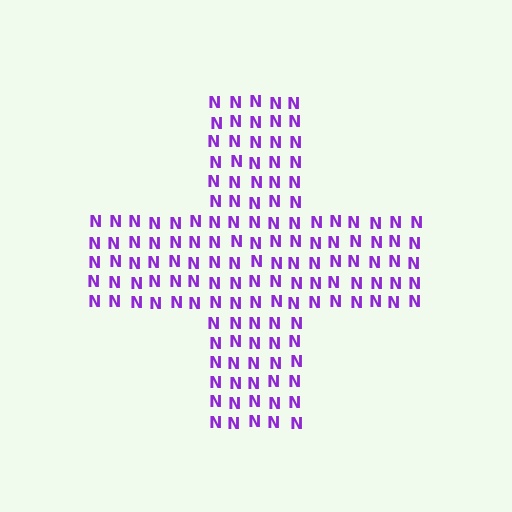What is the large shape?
The large shape is a cross.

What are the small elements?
The small elements are letter N's.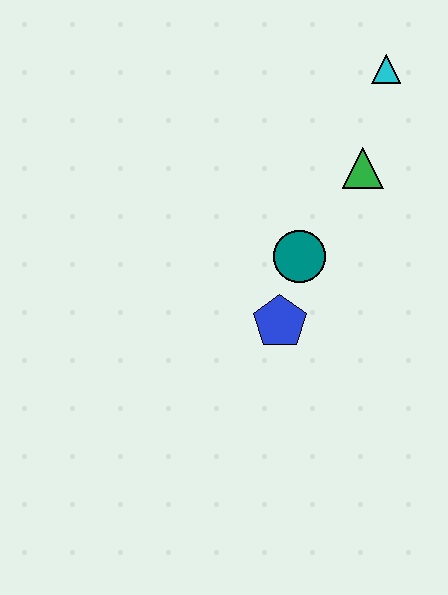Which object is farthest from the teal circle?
The cyan triangle is farthest from the teal circle.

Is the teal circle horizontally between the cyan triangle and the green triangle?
No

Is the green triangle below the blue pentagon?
No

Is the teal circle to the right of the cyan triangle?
No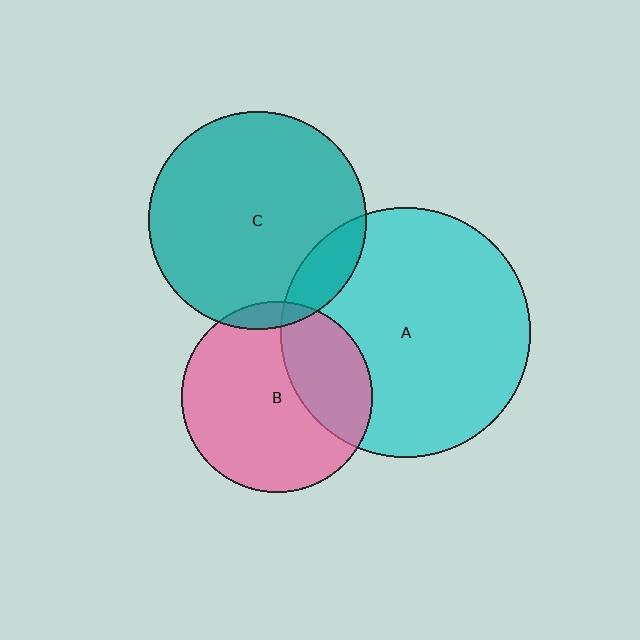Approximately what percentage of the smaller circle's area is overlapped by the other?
Approximately 15%.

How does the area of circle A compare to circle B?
Approximately 1.7 times.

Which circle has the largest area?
Circle A (cyan).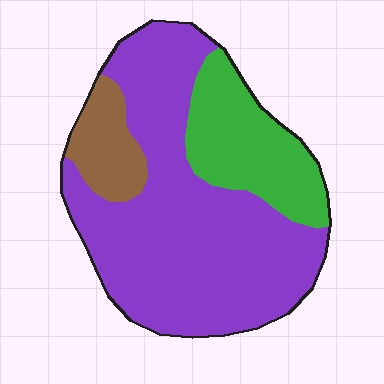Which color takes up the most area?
Purple, at roughly 65%.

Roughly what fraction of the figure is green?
Green covers about 20% of the figure.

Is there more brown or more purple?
Purple.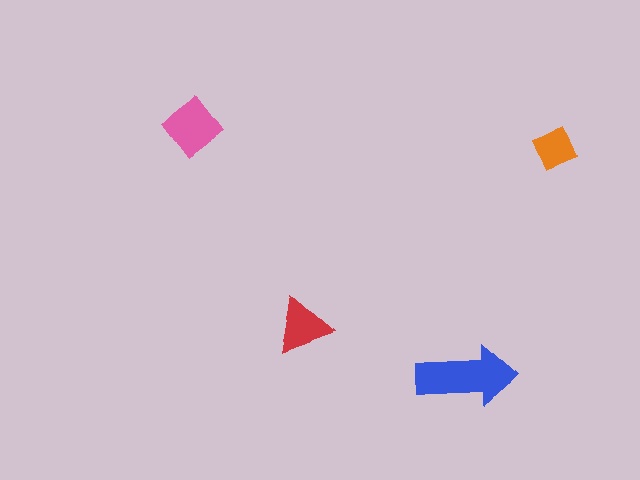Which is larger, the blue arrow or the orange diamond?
The blue arrow.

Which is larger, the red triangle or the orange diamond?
The red triangle.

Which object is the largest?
The blue arrow.